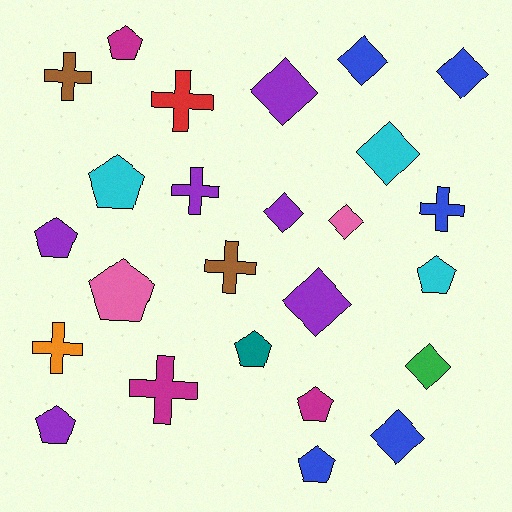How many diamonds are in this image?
There are 9 diamonds.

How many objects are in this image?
There are 25 objects.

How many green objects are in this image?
There is 1 green object.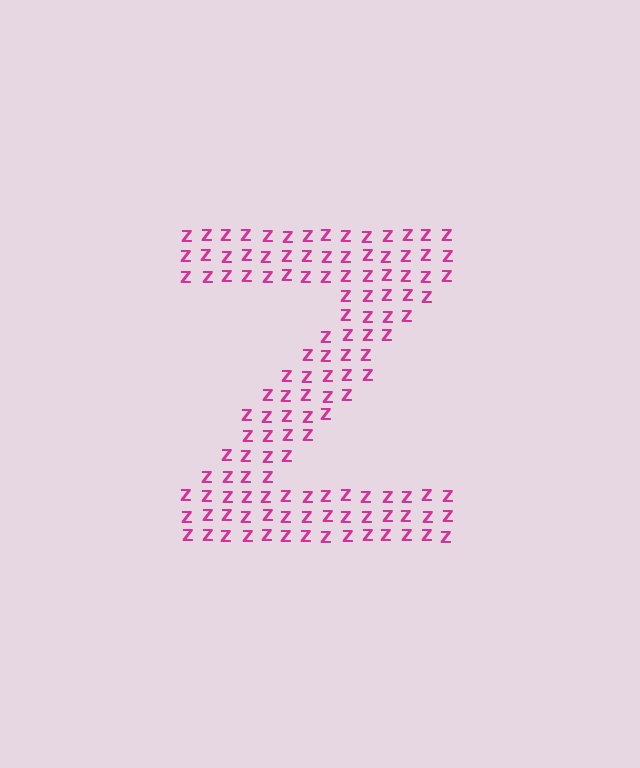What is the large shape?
The large shape is the letter Z.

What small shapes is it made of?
It is made of small letter Z's.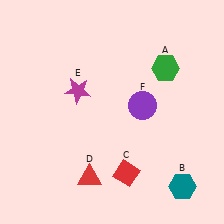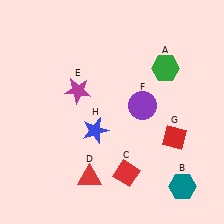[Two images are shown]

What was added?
A red diamond (G), a blue star (H) were added in Image 2.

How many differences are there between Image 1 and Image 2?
There are 2 differences between the two images.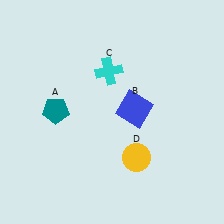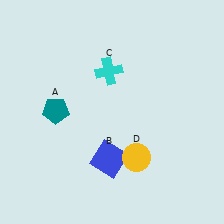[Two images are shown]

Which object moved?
The blue square (B) moved down.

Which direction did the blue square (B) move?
The blue square (B) moved down.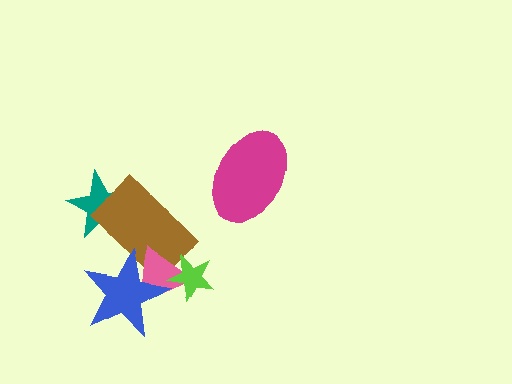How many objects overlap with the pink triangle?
3 objects overlap with the pink triangle.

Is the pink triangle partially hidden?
Yes, it is partially covered by another shape.